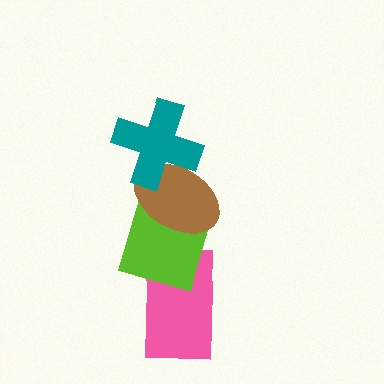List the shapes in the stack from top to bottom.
From top to bottom: the teal cross, the brown ellipse, the lime diamond, the pink rectangle.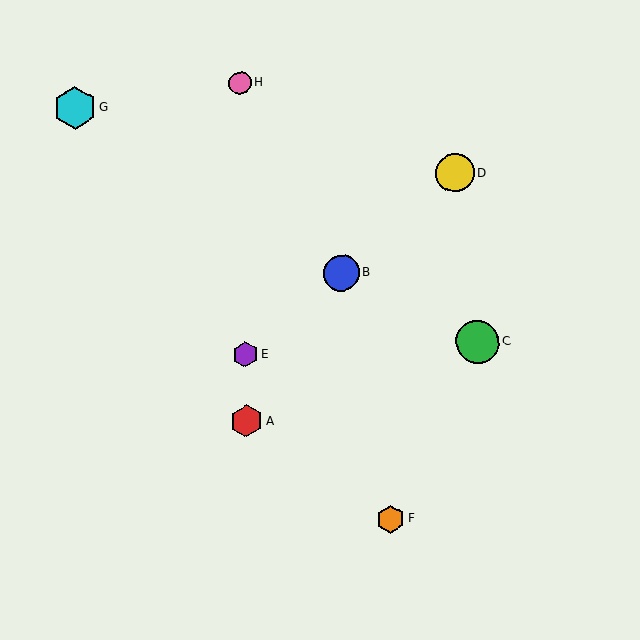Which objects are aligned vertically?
Objects A, E, H are aligned vertically.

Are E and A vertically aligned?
Yes, both are at x≈245.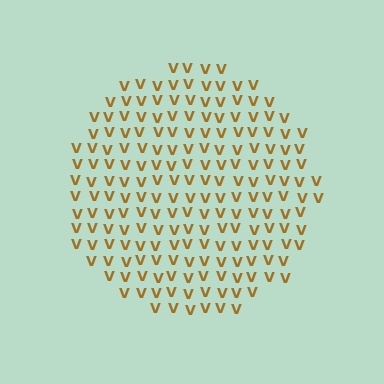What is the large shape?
The large shape is a circle.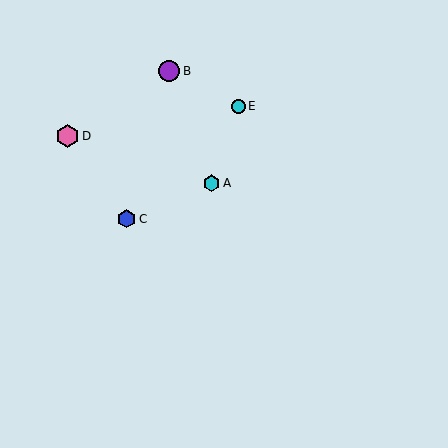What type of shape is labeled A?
Shape A is a cyan hexagon.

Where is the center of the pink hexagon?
The center of the pink hexagon is at (68, 136).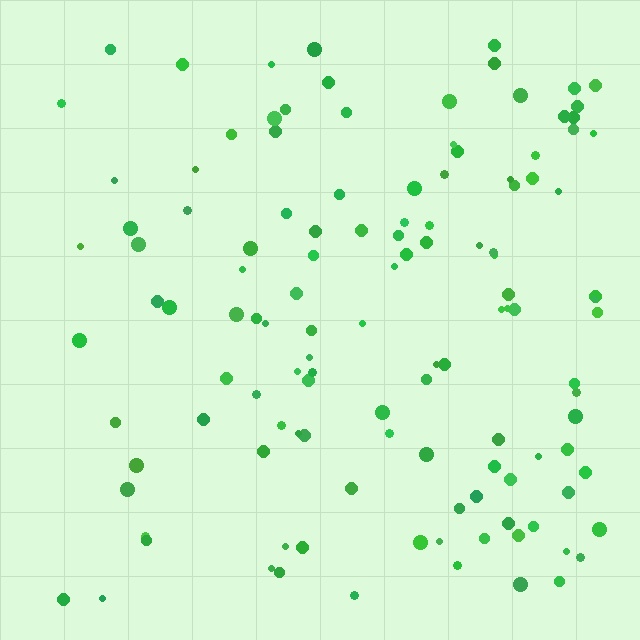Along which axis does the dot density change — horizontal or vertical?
Horizontal.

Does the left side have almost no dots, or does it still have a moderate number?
Still a moderate number, just noticeably fewer than the right.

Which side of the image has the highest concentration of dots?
The right.